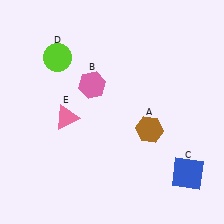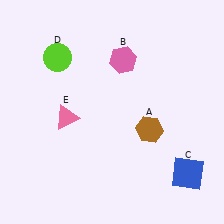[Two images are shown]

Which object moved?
The pink hexagon (B) moved right.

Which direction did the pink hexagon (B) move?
The pink hexagon (B) moved right.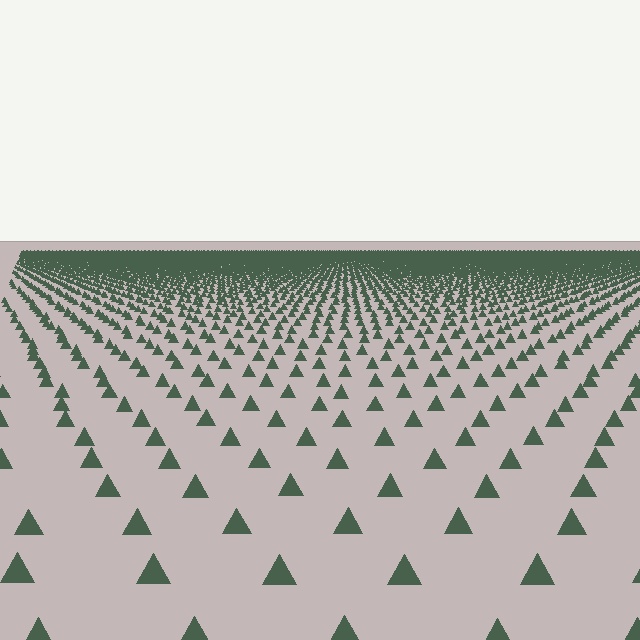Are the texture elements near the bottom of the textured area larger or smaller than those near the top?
Larger. Near the bottom, elements are closer to the viewer and appear at a bigger on-screen size.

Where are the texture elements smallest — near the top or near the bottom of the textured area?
Near the top.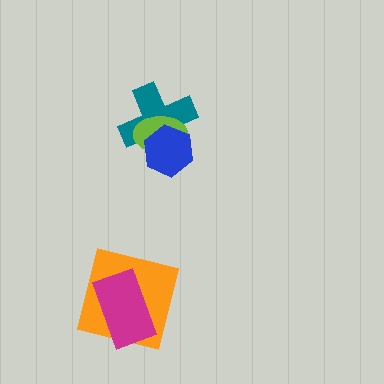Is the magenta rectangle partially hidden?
No, no other shape covers it.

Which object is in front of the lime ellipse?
The blue hexagon is in front of the lime ellipse.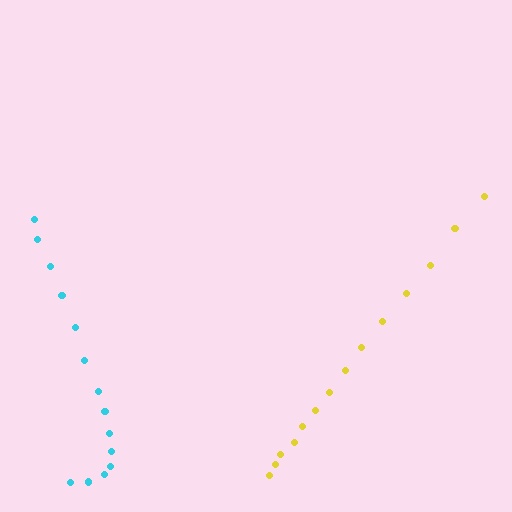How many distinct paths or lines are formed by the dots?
There are 2 distinct paths.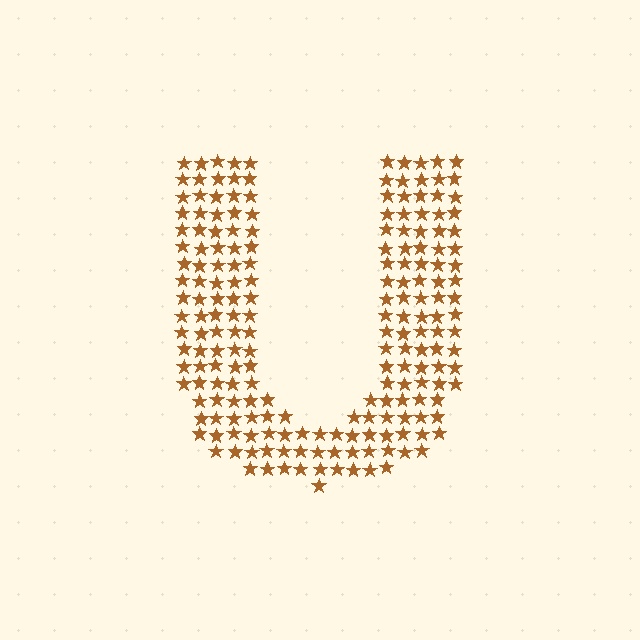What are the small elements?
The small elements are stars.